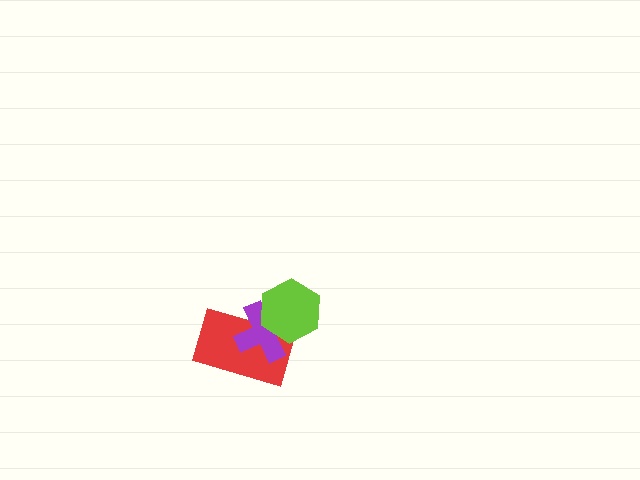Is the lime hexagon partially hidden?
No, no other shape covers it.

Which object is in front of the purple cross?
The lime hexagon is in front of the purple cross.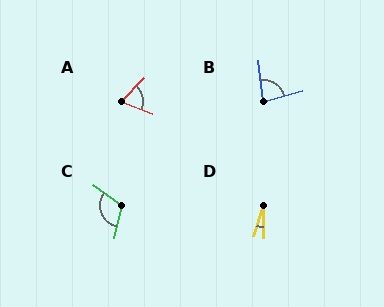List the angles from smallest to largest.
D (18°), A (67°), B (81°), C (113°).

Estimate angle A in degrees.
Approximately 67 degrees.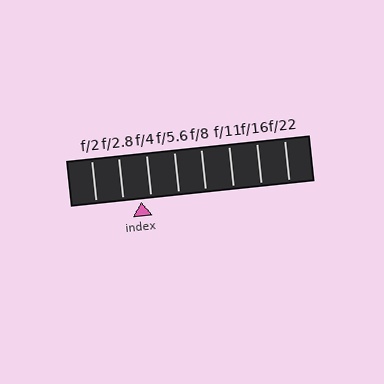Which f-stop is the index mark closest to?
The index mark is closest to f/4.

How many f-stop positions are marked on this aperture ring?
There are 8 f-stop positions marked.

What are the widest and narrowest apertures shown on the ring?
The widest aperture shown is f/2 and the narrowest is f/22.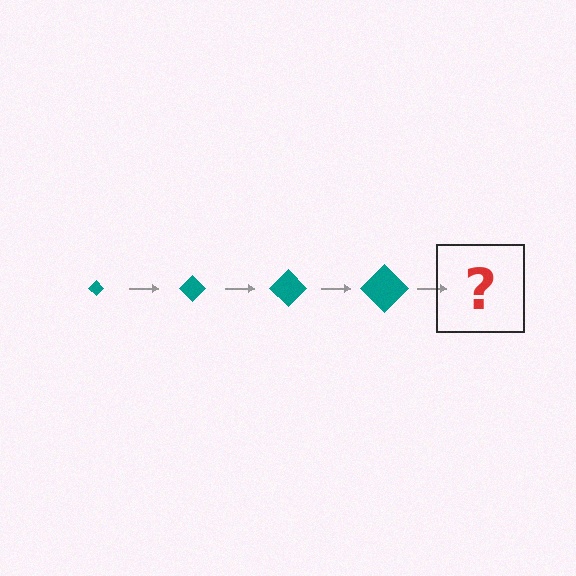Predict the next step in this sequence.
The next step is a teal diamond, larger than the previous one.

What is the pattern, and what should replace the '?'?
The pattern is that the diamond gets progressively larger each step. The '?' should be a teal diamond, larger than the previous one.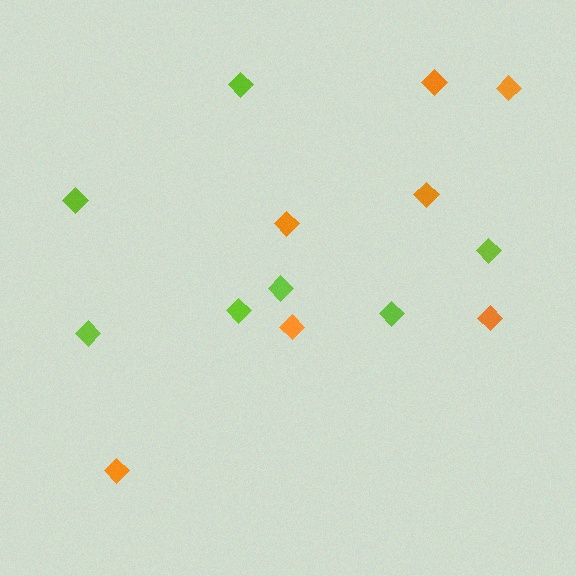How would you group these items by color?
There are 2 groups: one group of lime diamonds (7) and one group of orange diamonds (7).